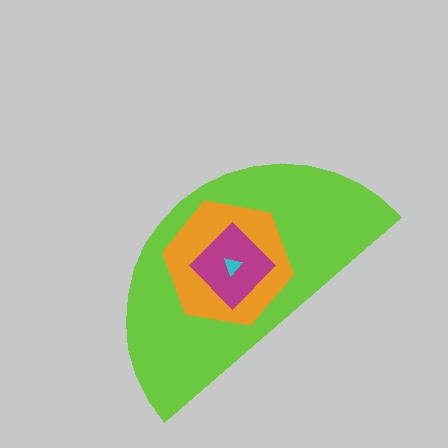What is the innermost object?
The cyan triangle.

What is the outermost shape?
The lime semicircle.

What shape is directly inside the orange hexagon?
The magenta diamond.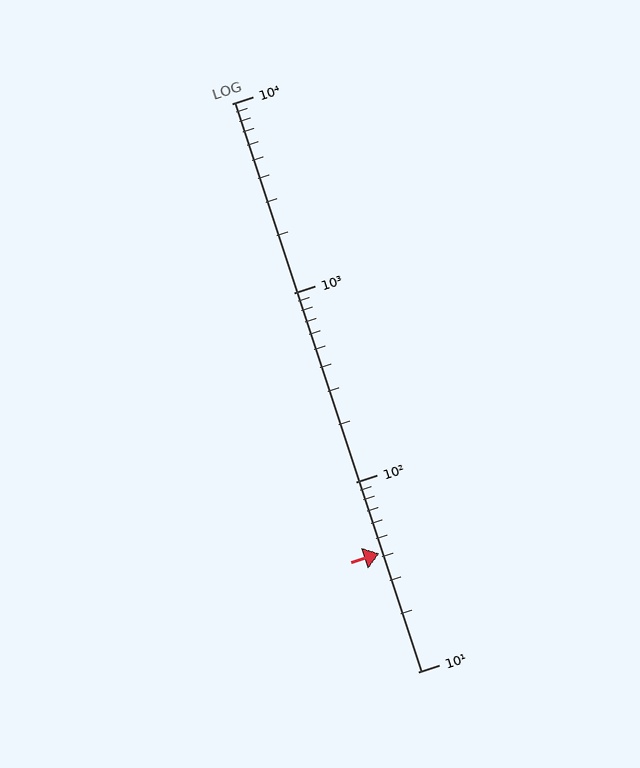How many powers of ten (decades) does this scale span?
The scale spans 3 decades, from 10 to 10000.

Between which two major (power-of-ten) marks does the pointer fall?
The pointer is between 10 and 100.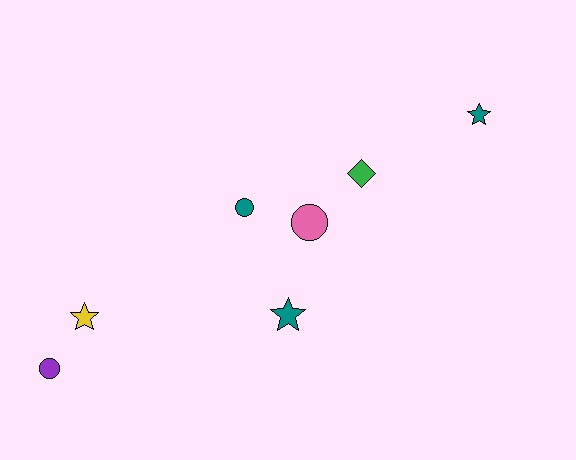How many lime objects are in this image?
There are no lime objects.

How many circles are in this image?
There are 3 circles.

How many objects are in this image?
There are 7 objects.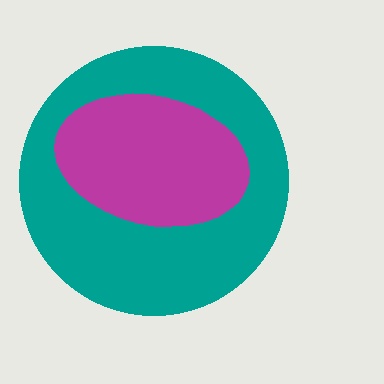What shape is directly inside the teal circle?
The magenta ellipse.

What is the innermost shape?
The magenta ellipse.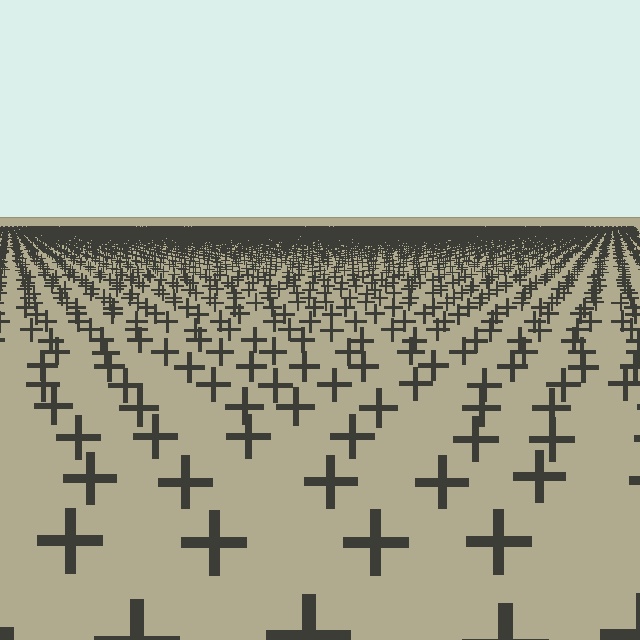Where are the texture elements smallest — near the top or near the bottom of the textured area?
Near the top.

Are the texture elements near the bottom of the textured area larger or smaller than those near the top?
Larger. Near the bottom, elements are closer to the viewer and appear at a bigger on-screen size.